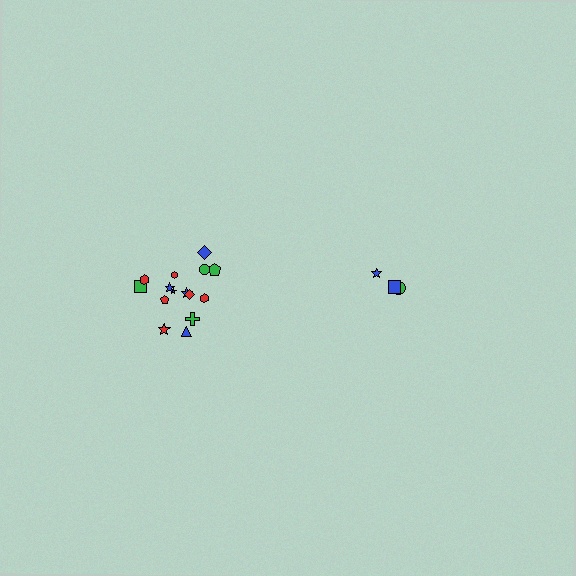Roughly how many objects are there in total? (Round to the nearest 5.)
Roughly 20 objects in total.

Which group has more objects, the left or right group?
The left group.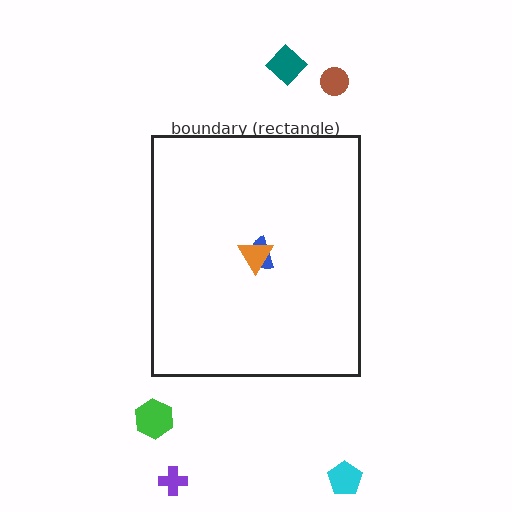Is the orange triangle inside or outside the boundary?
Inside.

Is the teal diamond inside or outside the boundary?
Outside.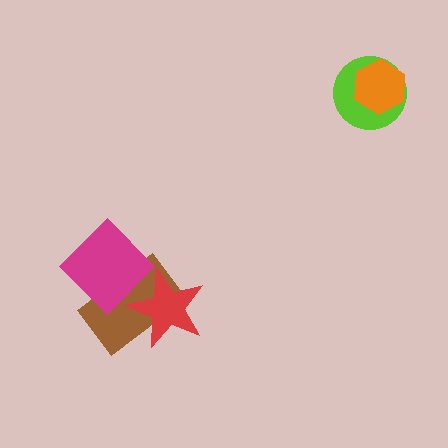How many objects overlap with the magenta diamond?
2 objects overlap with the magenta diamond.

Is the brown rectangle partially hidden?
Yes, it is partially covered by another shape.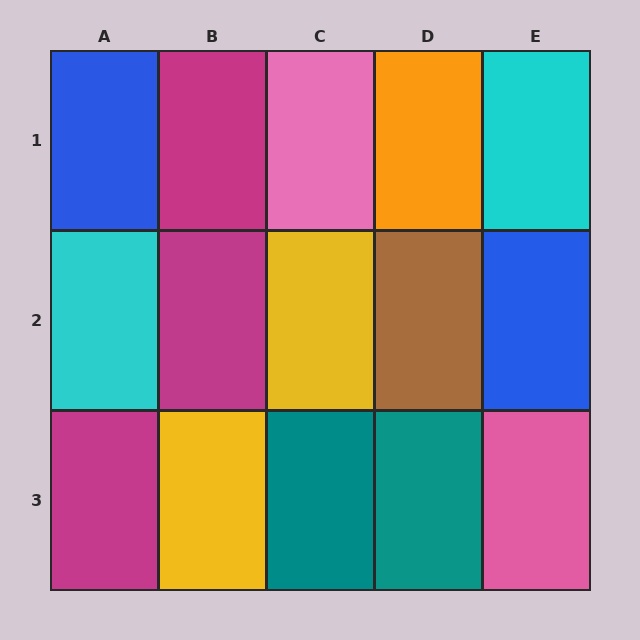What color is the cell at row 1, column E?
Cyan.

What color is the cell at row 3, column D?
Teal.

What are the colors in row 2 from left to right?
Cyan, magenta, yellow, brown, blue.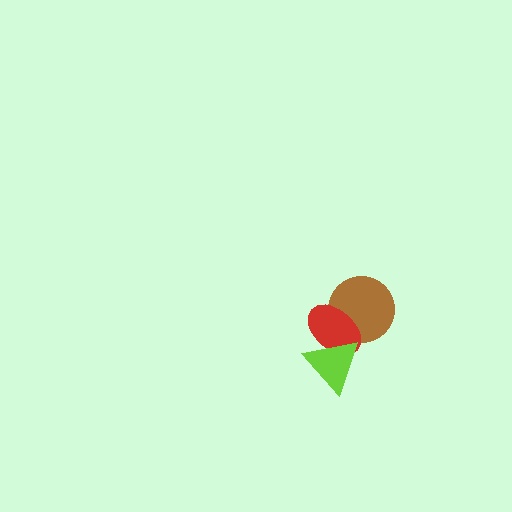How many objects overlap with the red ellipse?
2 objects overlap with the red ellipse.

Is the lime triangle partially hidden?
No, no other shape covers it.